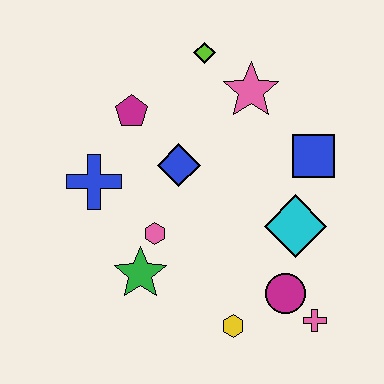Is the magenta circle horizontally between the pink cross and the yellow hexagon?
Yes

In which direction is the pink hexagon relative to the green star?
The pink hexagon is above the green star.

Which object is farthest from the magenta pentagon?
The pink cross is farthest from the magenta pentagon.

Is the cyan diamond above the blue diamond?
No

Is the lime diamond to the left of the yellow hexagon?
Yes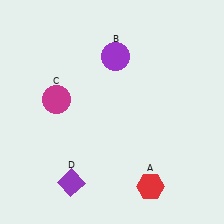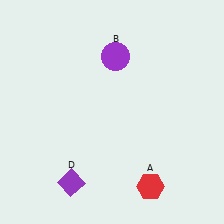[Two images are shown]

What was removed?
The magenta circle (C) was removed in Image 2.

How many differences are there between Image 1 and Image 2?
There is 1 difference between the two images.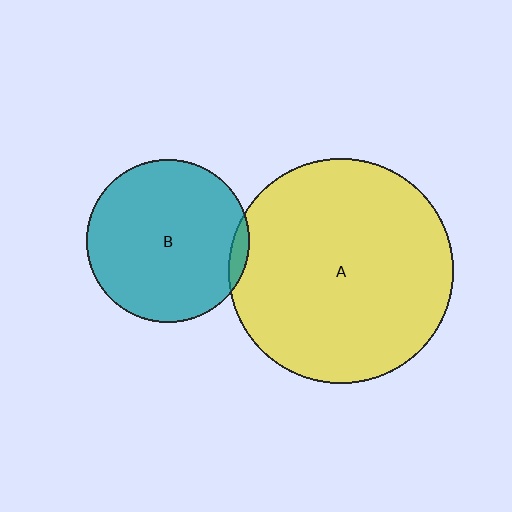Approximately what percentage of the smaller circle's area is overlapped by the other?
Approximately 5%.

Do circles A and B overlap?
Yes.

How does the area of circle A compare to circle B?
Approximately 1.9 times.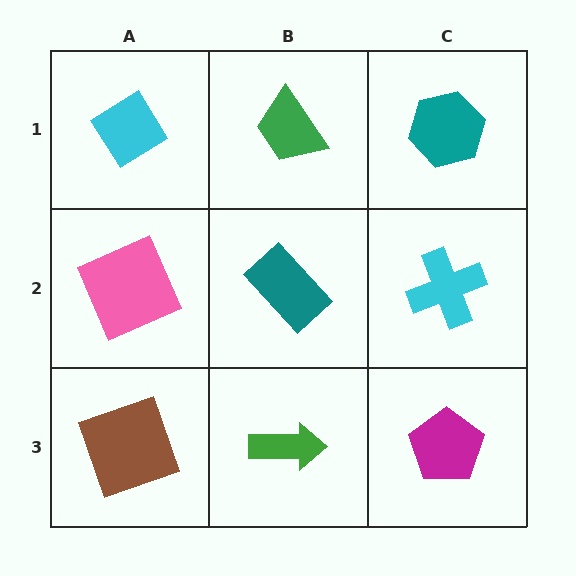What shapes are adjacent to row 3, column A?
A pink square (row 2, column A), a green arrow (row 3, column B).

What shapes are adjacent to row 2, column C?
A teal hexagon (row 1, column C), a magenta pentagon (row 3, column C), a teal rectangle (row 2, column B).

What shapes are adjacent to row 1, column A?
A pink square (row 2, column A), a green trapezoid (row 1, column B).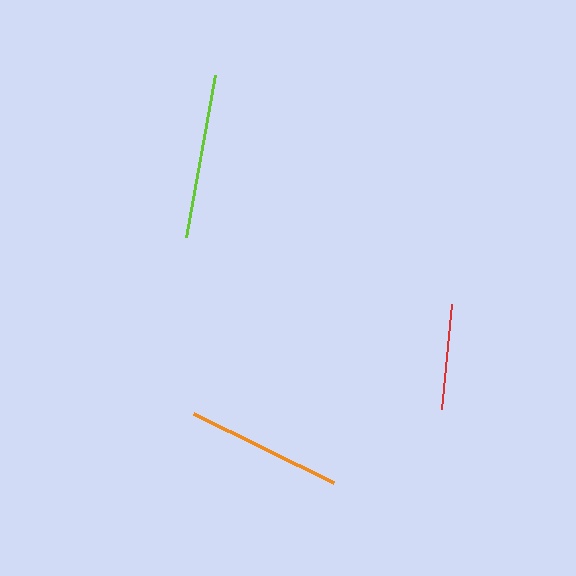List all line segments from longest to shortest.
From longest to shortest: lime, orange, red.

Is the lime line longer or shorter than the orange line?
The lime line is longer than the orange line.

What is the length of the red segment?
The red segment is approximately 106 pixels long.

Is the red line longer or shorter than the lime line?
The lime line is longer than the red line.